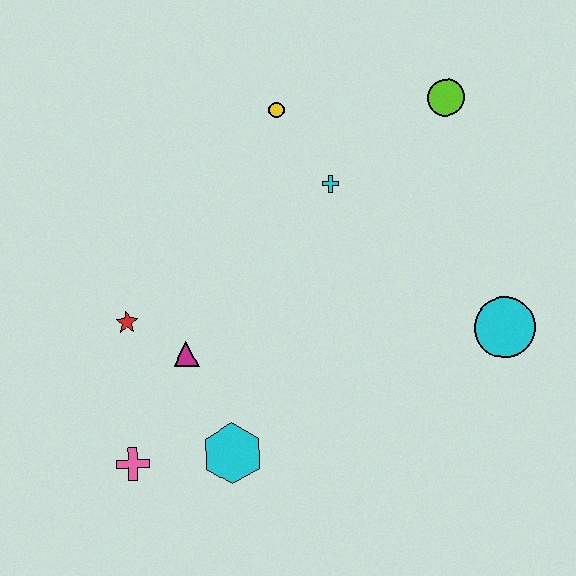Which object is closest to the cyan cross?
The yellow circle is closest to the cyan cross.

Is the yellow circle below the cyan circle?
No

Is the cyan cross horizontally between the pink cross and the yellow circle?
No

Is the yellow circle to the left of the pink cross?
No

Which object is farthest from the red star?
The lime circle is farthest from the red star.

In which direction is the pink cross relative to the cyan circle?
The pink cross is to the left of the cyan circle.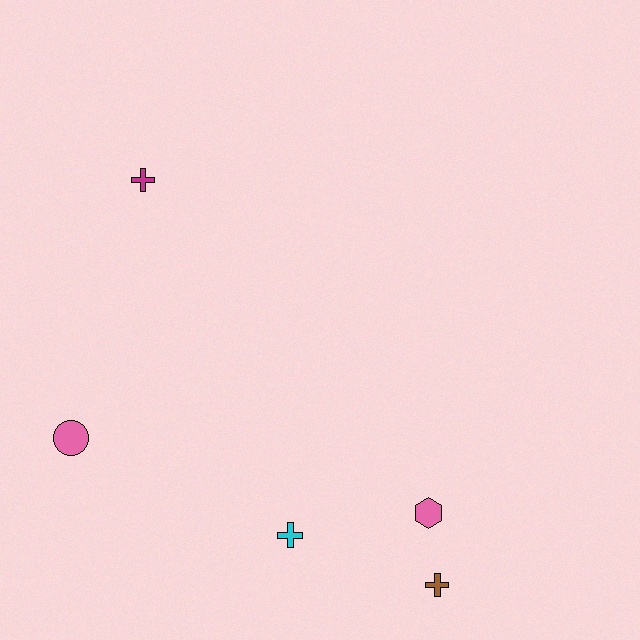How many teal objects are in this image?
There are no teal objects.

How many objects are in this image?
There are 5 objects.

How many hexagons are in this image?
There is 1 hexagon.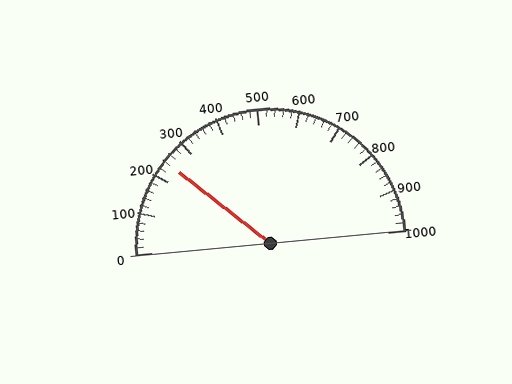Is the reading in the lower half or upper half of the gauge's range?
The reading is in the lower half of the range (0 to 1000).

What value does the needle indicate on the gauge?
The needle indicates approximately 240.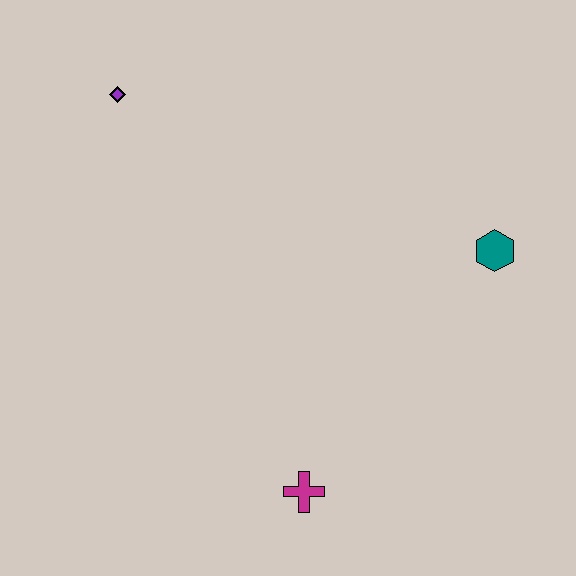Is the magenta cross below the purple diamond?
Yes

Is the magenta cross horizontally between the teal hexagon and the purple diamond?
Yes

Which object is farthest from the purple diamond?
The magenta cross is farthest from the purple diamond.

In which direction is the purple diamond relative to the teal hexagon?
The purple diamond is to the left of the teal hexagon.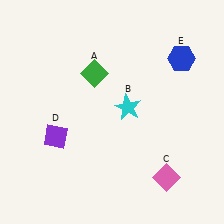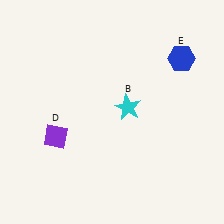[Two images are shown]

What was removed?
The green diamond (A), the pink diamond (C) were removed in Image 2.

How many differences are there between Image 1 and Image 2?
There are 2 differences between the two images.